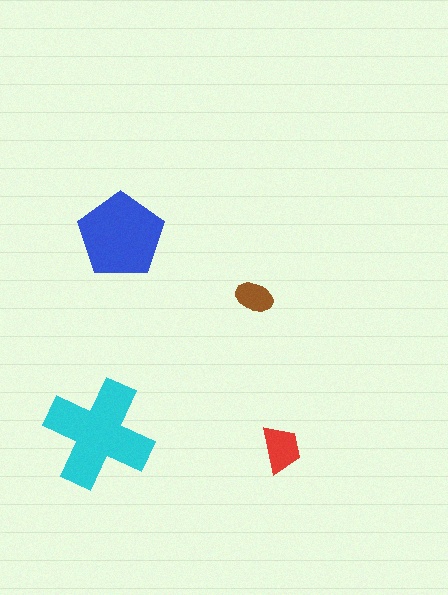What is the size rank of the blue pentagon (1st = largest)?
2nd.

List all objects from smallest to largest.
The brown ellipse, the red trapezoid, the blue pentagon, the cyan cross.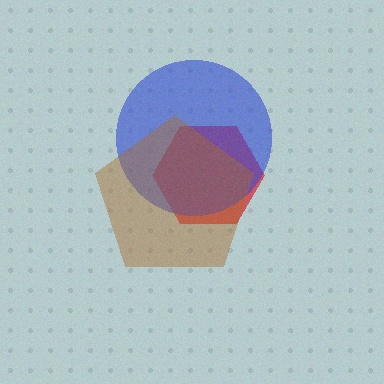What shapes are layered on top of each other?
The layered shapes are: a red hexagon, a blue circle, a brown pentagon.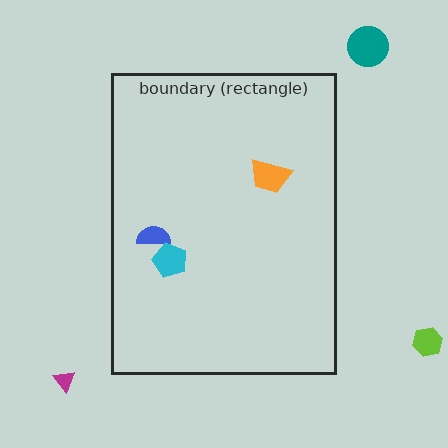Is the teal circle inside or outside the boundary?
Outside.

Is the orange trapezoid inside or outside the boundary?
Inside.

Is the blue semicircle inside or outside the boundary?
Inside.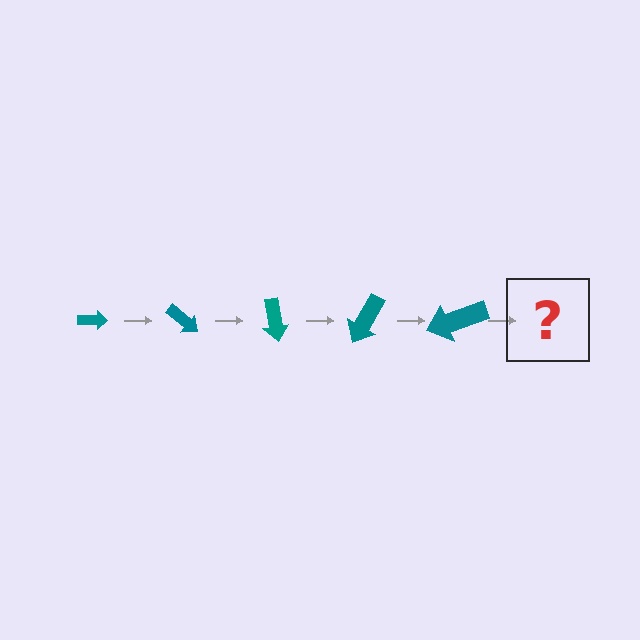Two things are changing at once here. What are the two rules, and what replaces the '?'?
The two rules are that the arrow grows larger each step and it rotates 40 degrees each step. The '?' should be an arrow, larger than the previous one and rotated 200 degrees from the start.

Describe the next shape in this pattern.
It should be an arrow, larger than the previous one and rotated 200 degrees from the start.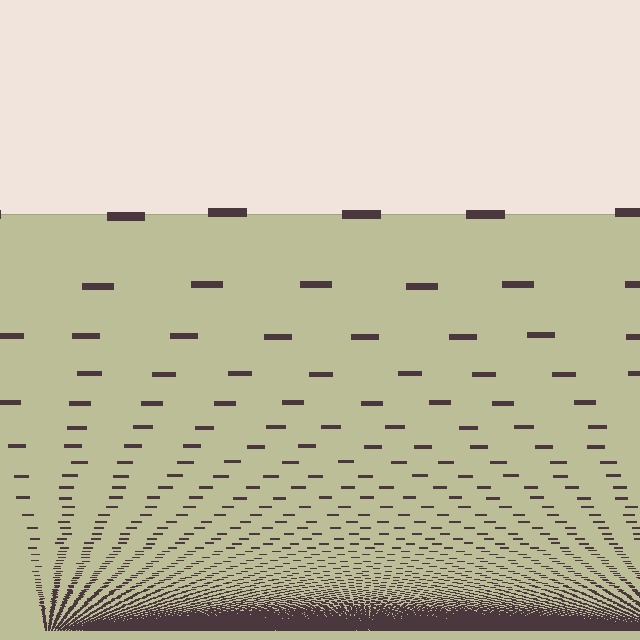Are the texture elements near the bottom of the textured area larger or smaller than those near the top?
Smaller. The gradient is inverted — elements near the bottom are smaller and denser.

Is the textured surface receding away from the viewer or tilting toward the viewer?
The surface appears to tilt toward the viewer. Texture elements get larger and sparser toward the top.